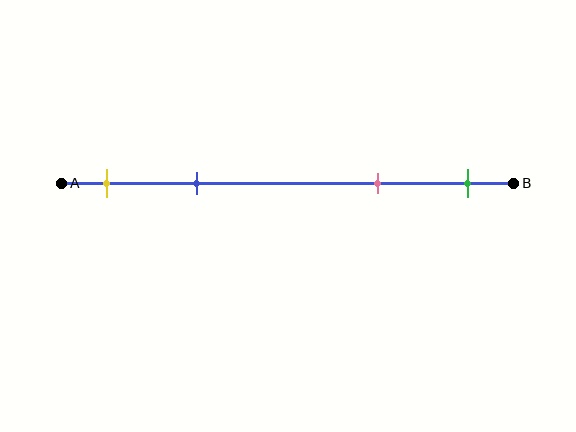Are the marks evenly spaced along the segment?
No, the marks are not evenly spaced.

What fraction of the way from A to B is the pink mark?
The pink mark is approximately 70% (0.7) of the way from A to B.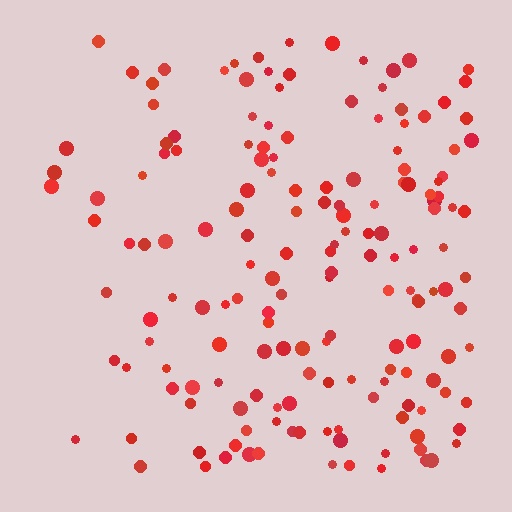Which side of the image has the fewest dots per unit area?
The left.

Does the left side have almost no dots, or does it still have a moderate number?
Still a moderate number, just noticeably fewer than the right.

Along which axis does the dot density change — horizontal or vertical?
Horizontal.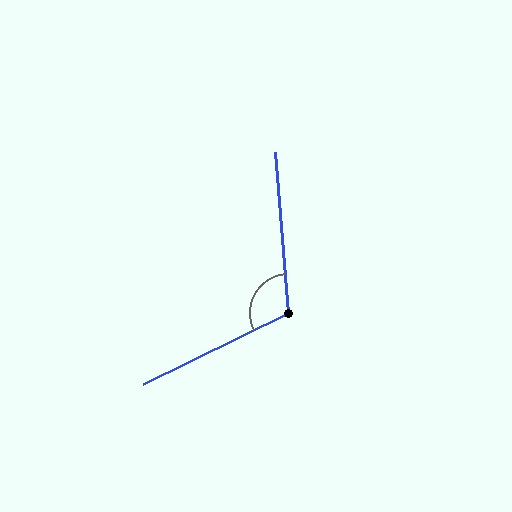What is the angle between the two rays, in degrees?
Approximately 112 degrees.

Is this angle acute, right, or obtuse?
It is obtuse.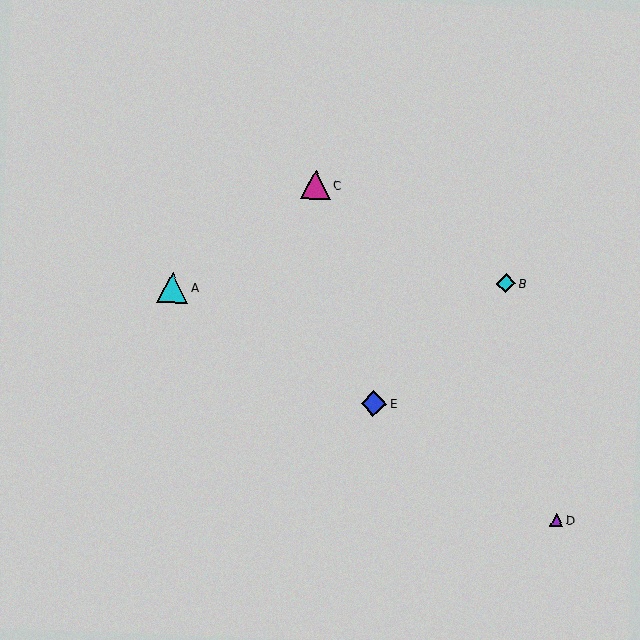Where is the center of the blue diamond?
The center of the blue diamond is at (374, 404).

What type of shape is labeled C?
Shape C is a magenta triangle.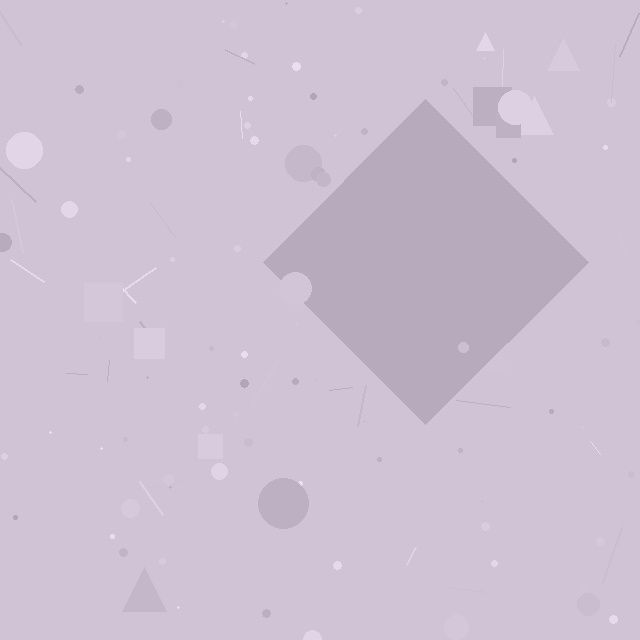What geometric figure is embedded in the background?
A diamond is embedded in the background.